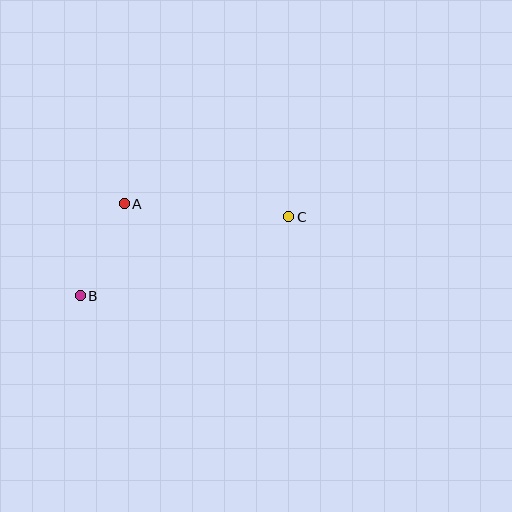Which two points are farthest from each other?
Points B and C are farthest from each other.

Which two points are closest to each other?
Points A and B are closest to each other.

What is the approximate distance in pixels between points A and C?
The distance between A and C is approximately 165 pixels.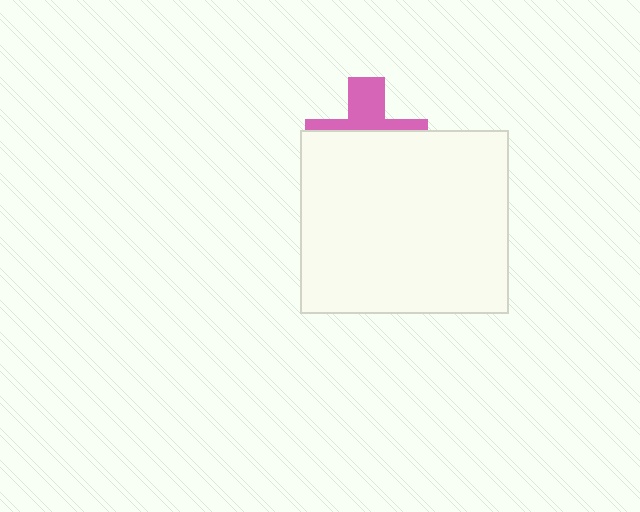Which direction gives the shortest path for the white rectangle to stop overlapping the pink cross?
Moving down gives the shortest separation.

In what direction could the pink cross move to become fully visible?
The pink cross could move up. That would shift it out from behind the white rectangle entirely.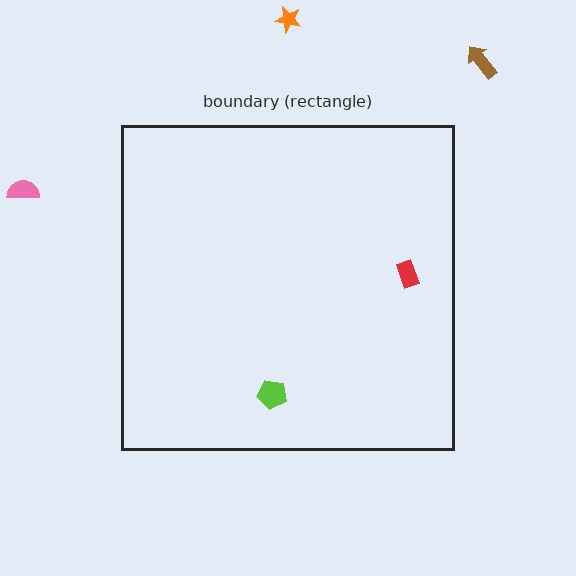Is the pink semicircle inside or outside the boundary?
Outside.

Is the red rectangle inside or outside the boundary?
Inside.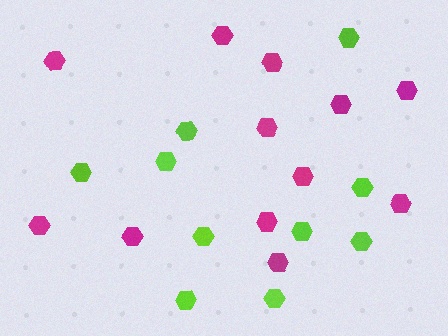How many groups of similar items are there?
There are 2 groups: one group of magenta hexagons (12) and one group of lime hexagons (10).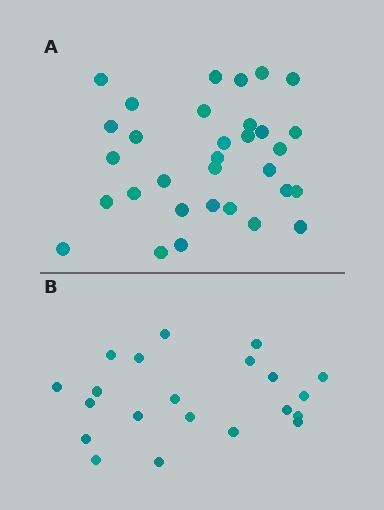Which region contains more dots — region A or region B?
Region A (the top region) has more dots.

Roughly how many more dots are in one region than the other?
Region A has roughly 12 or so more dots than region B.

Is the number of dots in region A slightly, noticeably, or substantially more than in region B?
Region A has substantially more. The ratio is roughly 1.5 to 1.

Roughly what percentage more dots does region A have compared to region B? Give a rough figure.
About 50% more.